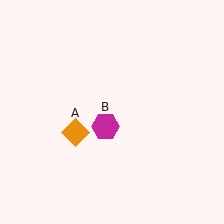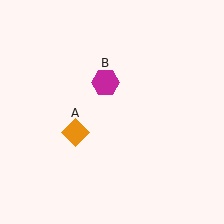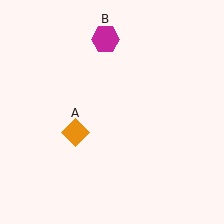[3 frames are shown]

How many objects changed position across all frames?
1 object changed position: magenta hexagon (object B).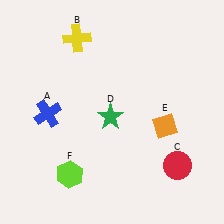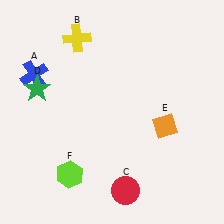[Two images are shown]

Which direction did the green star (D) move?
The green star (D) moved left.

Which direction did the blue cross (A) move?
The blue cross (A) moved up.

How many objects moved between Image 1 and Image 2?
3 objects moved between the two images.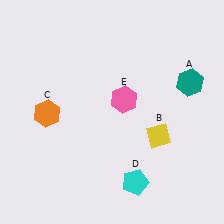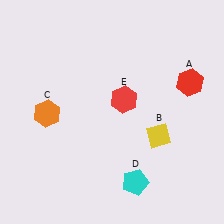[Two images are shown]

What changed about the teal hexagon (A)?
In Image 1, A is teal. In Image 2, it changed to red.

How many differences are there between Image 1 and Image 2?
There are 2 differences between the two images.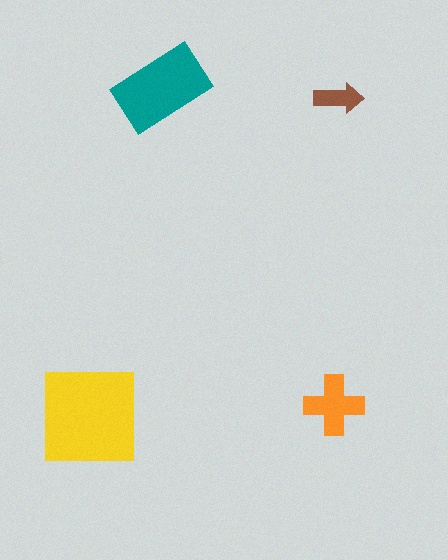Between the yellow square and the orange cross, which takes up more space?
The yellow square.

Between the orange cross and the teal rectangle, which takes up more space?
The teal rectangle.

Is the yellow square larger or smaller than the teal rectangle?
Larger.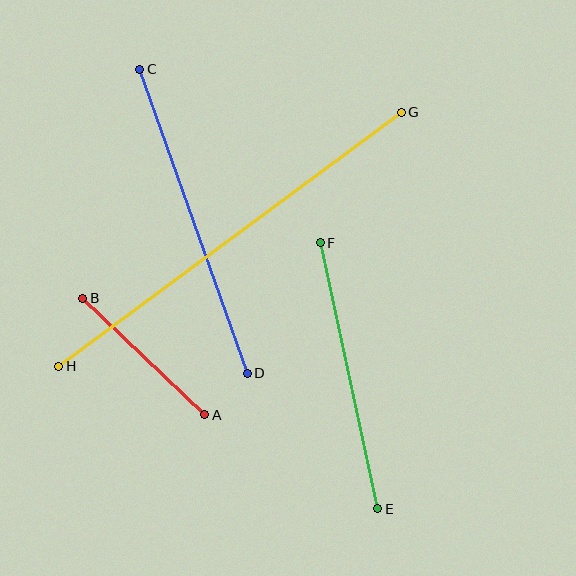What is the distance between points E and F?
The distance is approximately 272 pixels.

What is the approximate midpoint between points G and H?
The midpoint is at approximately (230, 239) pixels.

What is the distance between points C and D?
The distance is approximately 322 pixels.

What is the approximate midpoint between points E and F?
The midpoint is at approximately (349, 376) pixels.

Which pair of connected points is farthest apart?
Points G and H are farthest apart.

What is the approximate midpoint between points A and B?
The midpoint is at approximately (144, 357) pixels.